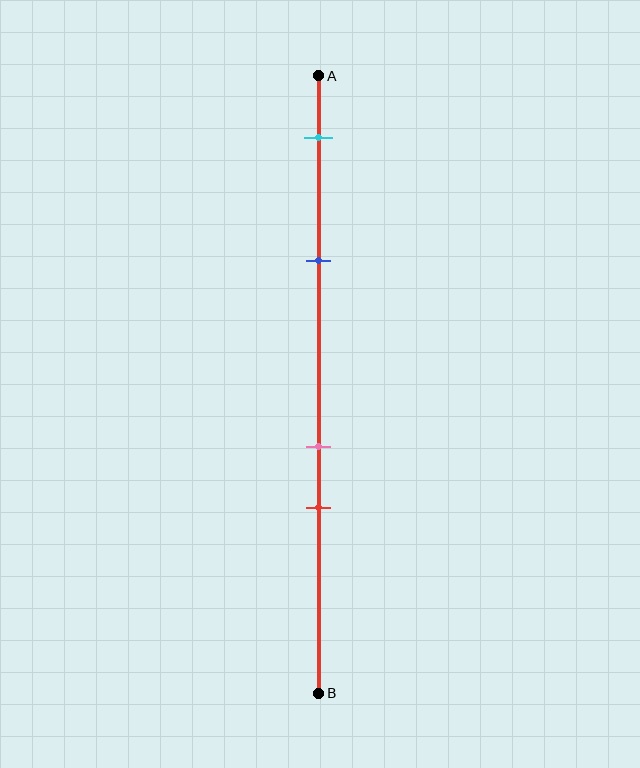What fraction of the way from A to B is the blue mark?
The blue mark is approximately 30% (0.3) of the way from A to B.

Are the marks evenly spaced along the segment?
No, the marks are not evenly spaced.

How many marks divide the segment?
There are 4 marks dividing the segment.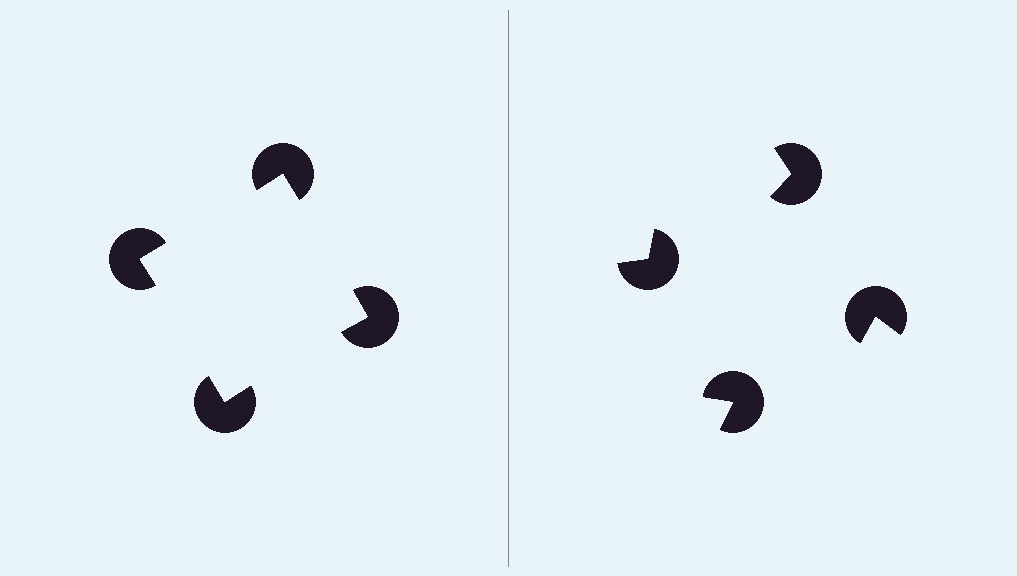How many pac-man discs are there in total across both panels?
8 — 4 on each side.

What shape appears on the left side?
An illusory square.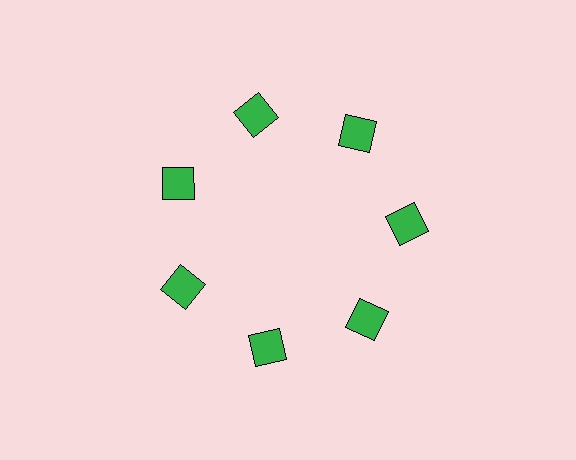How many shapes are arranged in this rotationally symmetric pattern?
There are 7 shapes, arranged in 7 groups of 1.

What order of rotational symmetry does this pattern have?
This pattern has 7-fold rotational symmetry.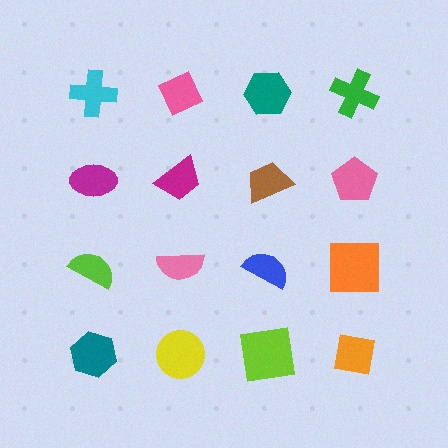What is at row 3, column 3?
A blue semicircle.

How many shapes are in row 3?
4 shapes.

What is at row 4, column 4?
An orange square.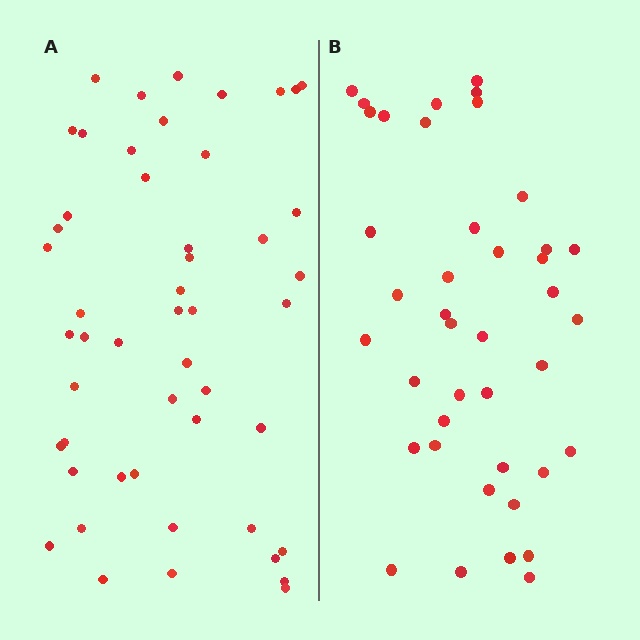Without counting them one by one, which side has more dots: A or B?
Region A (the left region) has more dots.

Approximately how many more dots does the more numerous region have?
Region A has roughly 8 or so more dots than region B.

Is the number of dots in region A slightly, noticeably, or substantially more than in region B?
Region A has only slightly more — the two regions are fairly close. The ratio is roughly 1.2 to 1.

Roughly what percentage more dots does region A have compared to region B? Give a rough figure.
About 20% more.